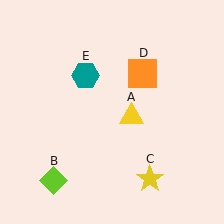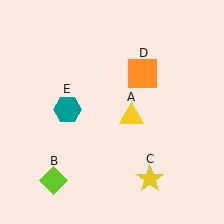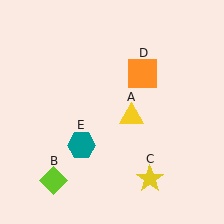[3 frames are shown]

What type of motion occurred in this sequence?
The teal hexagon (object E) rotated counterclockwise around the center of the scene.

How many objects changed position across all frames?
1 object changed position: teal hexagon (object E).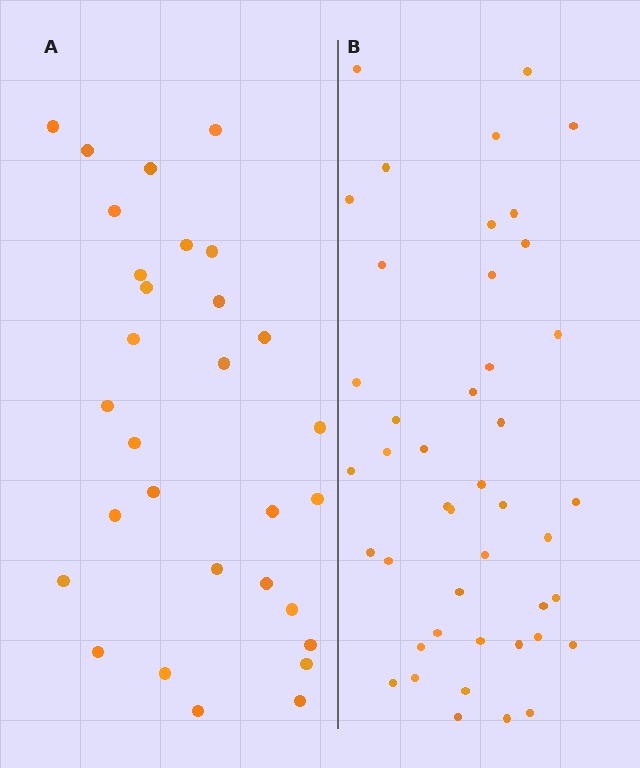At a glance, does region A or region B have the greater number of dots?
Region B (the right region) has more dots.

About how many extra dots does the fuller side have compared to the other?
Region B has approximately 15 more dots than region A.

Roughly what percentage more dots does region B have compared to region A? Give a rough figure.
About 45% more.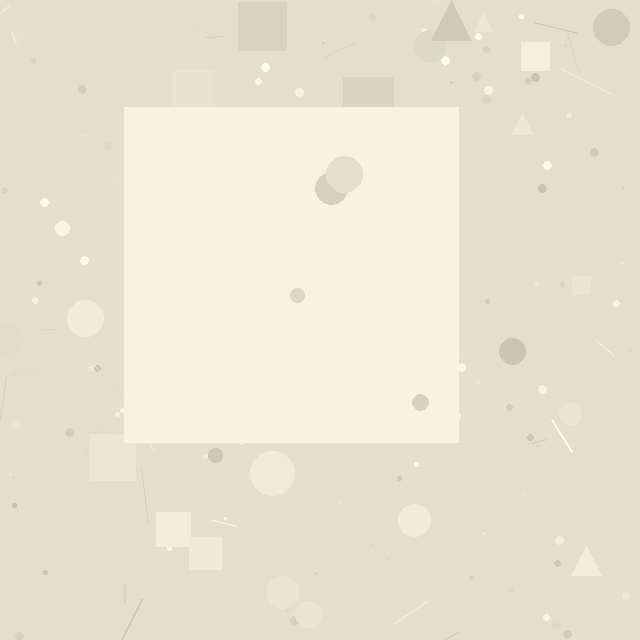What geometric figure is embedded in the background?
A square is embedded in the background.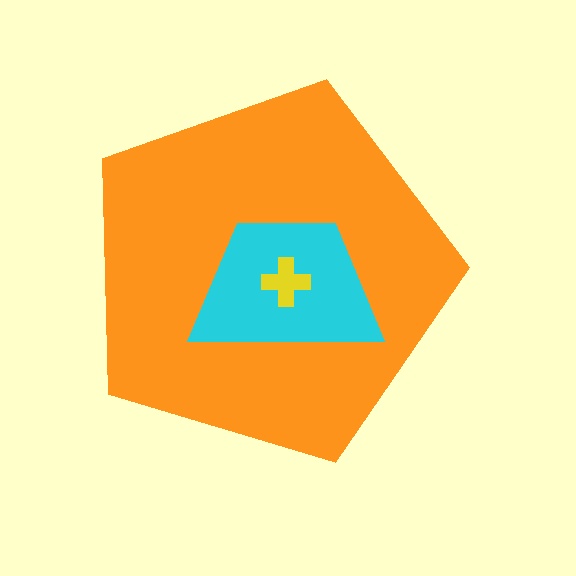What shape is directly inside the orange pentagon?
The cyan trapezoid.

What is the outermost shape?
The orange pentagon.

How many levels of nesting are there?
3.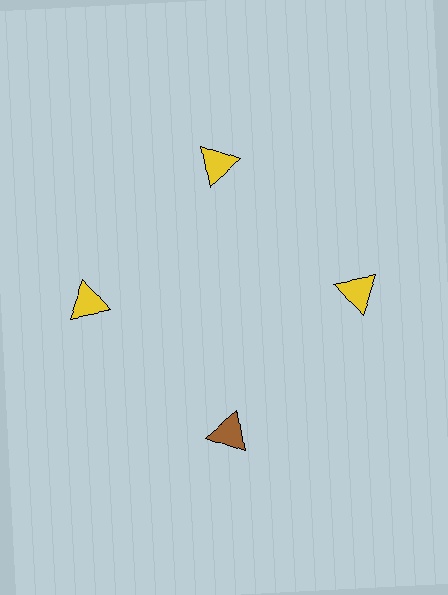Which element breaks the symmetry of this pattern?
The brown triangle at roughly the 6 o'clock position breaks the symmetry. All other shapes are yellow triangles.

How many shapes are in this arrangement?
There are 4 shapes arranged in a ring pattern.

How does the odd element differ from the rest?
It has a different color: brown instead of yellow.